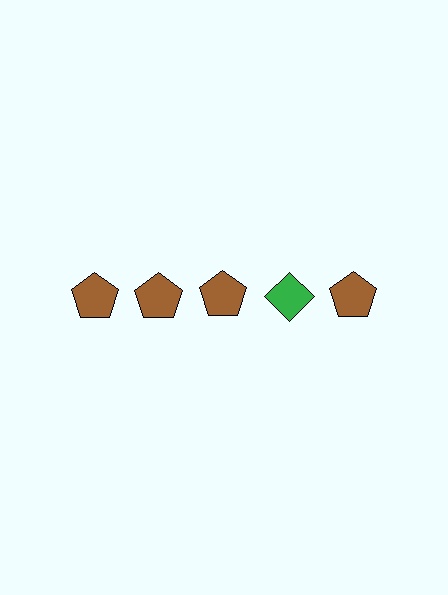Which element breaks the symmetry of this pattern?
The green diamond in the top row, second from right column breaks the symmetry. All other shapes are brown pentagons.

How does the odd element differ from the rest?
It differs in both color (green instead of brown) and shape (diamond instead of pentagon).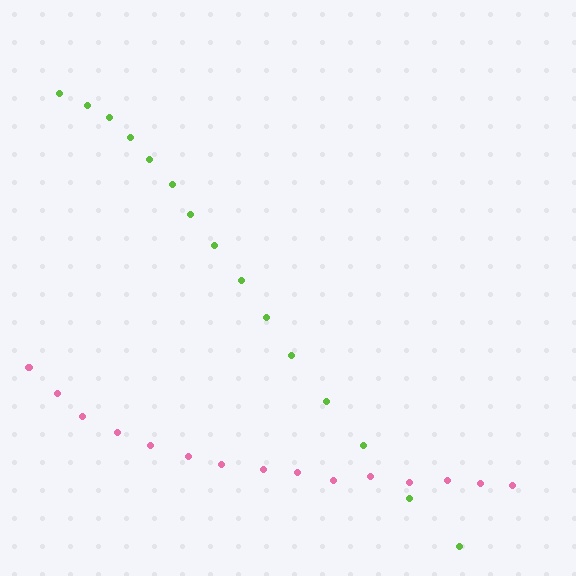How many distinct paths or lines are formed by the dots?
There are 2 distinct paths.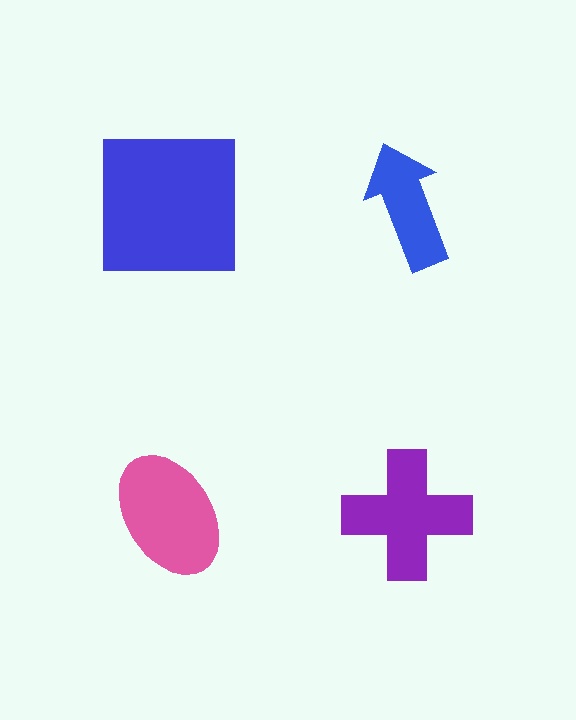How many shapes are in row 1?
2 shapes.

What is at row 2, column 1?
A pink ellipse.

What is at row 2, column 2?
A purple cross.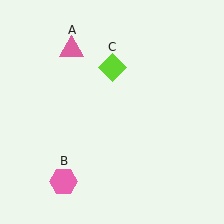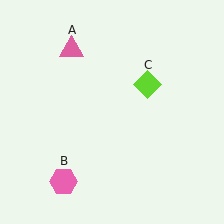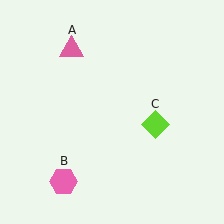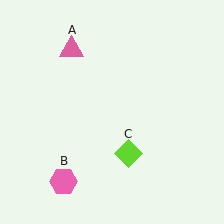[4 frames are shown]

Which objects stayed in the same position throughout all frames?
Pink triangle (object A) and pink hexagon (object B) remained stationary.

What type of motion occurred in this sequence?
The lime diamond (object C) rotated clockwise around the center of the scene.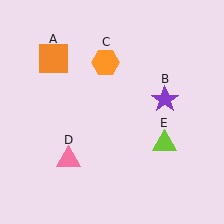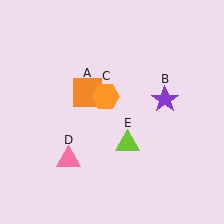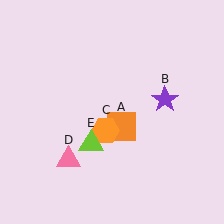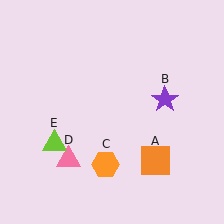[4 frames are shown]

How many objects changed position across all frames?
3 objects changed position: orange square (object A), orange hexagon (object C), lime triangle (object E).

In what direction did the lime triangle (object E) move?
The lime triangle (object E) moved left.